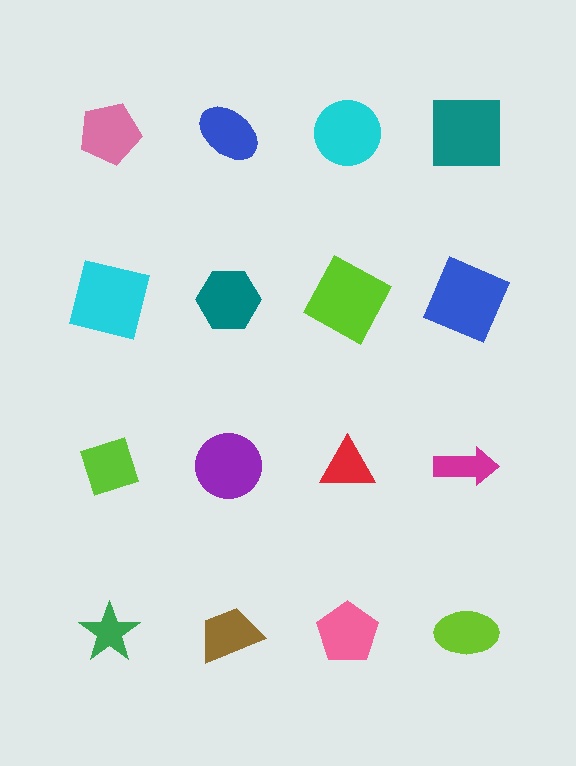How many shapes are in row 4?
4 shapes.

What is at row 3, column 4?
A magenta arrow.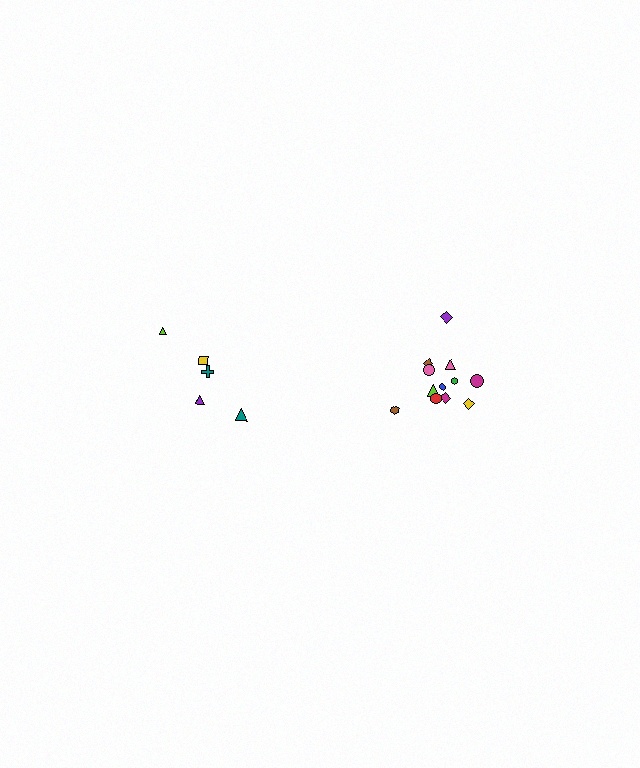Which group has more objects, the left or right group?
The right group.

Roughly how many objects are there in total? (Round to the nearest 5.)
Roughly 15 objects in total.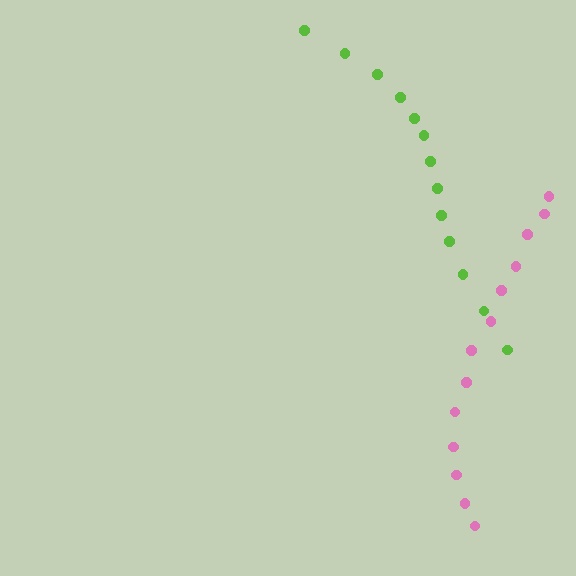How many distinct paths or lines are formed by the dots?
There are 2 distinct paths.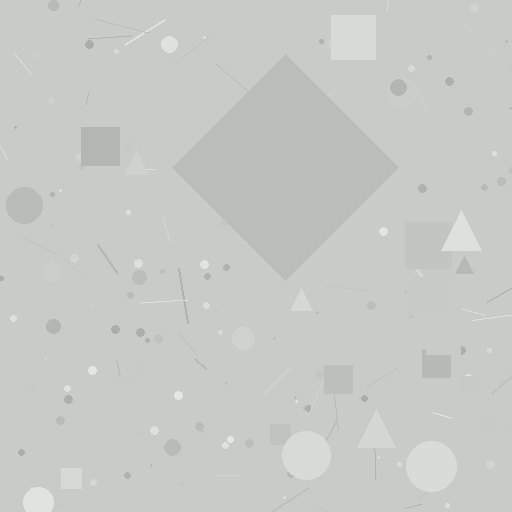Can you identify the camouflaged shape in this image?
The camouflaged shape is a diamond.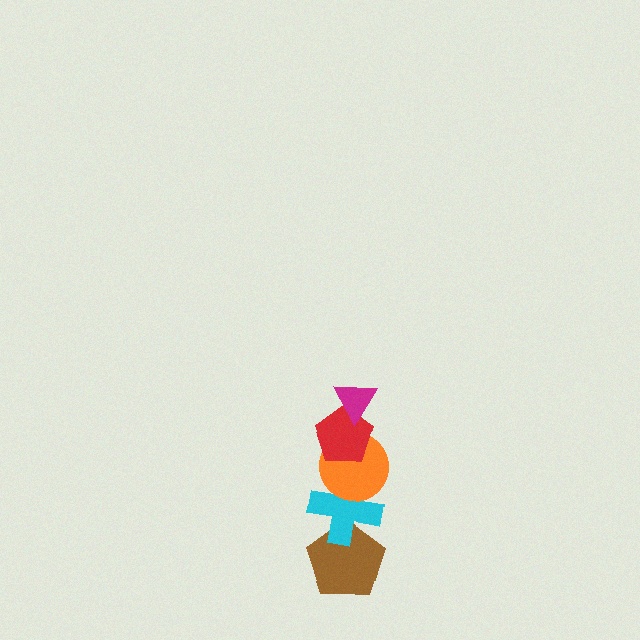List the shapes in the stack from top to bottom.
From top to bottom: the magenta triangle, the red pentagon, the orange circle, the cyan cross, the brown pentagon.